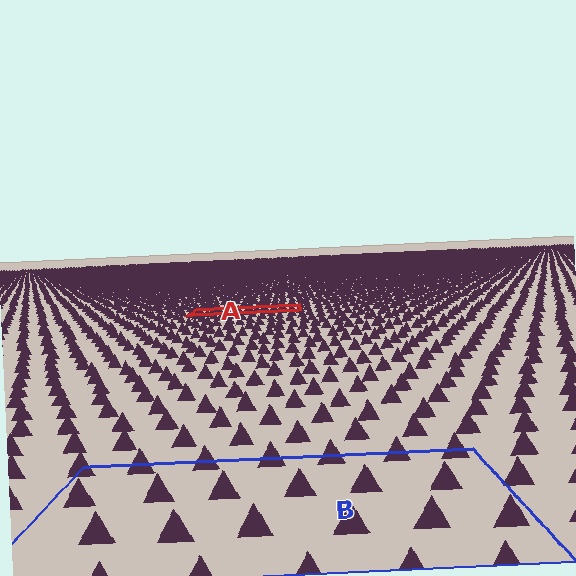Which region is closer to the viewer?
Region B is closer. The texture elements there are larger and more spread out.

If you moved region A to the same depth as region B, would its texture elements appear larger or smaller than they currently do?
They would appear larger. At a closer depth, the same texture elements are projected at a bigger on-screen size.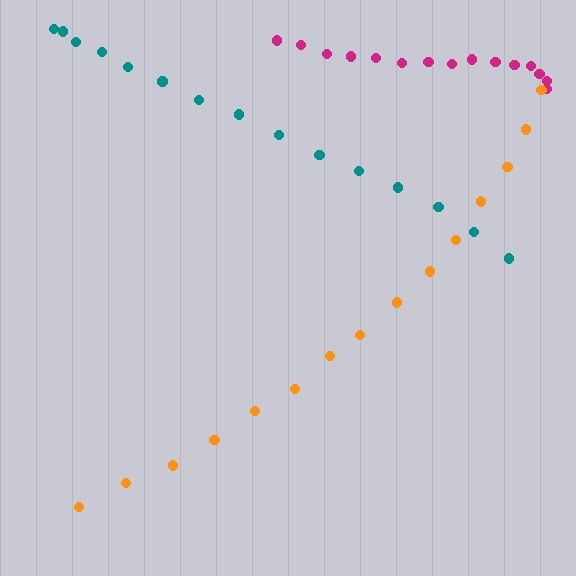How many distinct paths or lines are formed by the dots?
There are 3 distinct paths.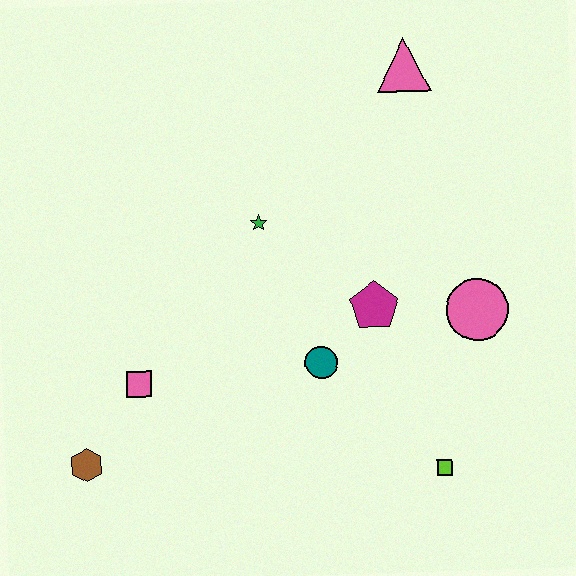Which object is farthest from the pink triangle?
The brown hexagon is farthest from the pink triangle.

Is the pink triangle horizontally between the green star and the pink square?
No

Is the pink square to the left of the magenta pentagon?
Yes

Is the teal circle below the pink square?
No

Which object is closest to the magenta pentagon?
The teal circle is closest to the magenta pentagon.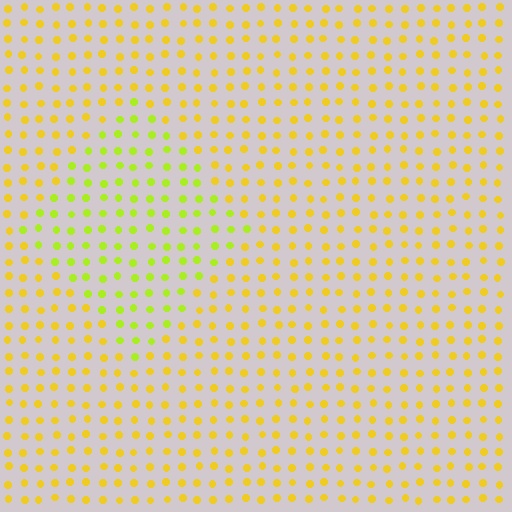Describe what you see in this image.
The image is filled with small yellow elements in a uniform arrangement. A diamond-shaped region is visible where the elements are tinted to a slightly different hue, forming a subtle color boundary.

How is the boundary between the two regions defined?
The boundary is defined purely by a slight shift in hue (about 30 degrees). Spacing, size, and orientation are identical on both sides.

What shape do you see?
I see a diamond.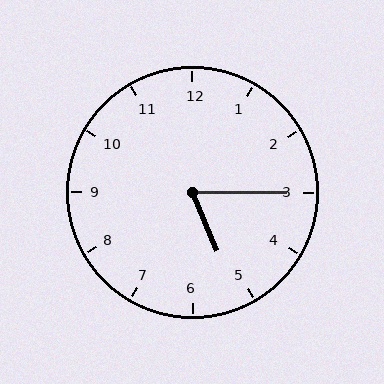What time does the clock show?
5:15.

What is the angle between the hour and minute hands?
Approximately 68 degrees.